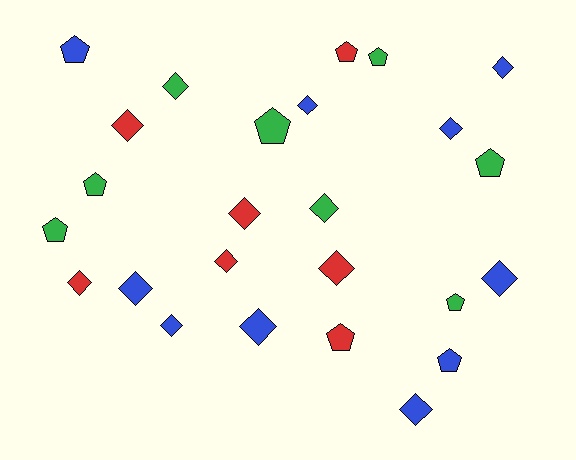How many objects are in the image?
There are 25 objects.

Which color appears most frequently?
Blue, with 10 objects.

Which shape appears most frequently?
Diamond, with 15 objects.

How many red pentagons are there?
There are 2 red pentagons.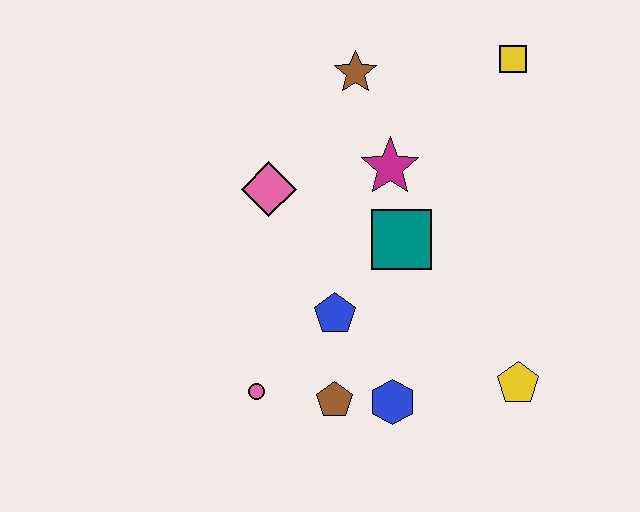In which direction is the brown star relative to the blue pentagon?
The brown star is above the blue pentagon.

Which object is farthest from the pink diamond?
The yellow pentagon is farthest from the pink diamond.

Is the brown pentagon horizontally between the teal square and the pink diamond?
Yes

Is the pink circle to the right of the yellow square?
No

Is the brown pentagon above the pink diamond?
No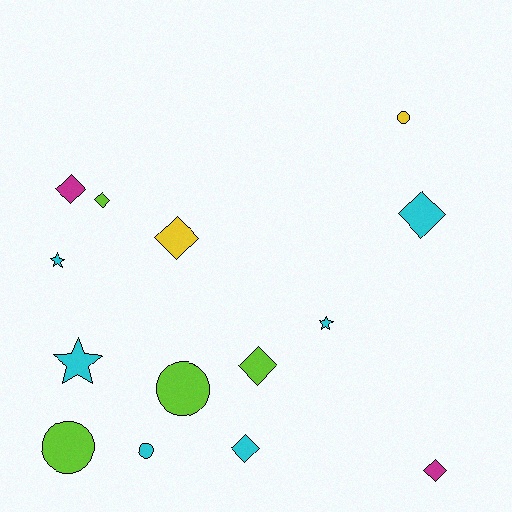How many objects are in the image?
There are 14 objects.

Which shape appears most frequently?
Diamond, with 7 objects.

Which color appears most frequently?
Cyan, with 6 objects.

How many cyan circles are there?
There is 1 cyan circle.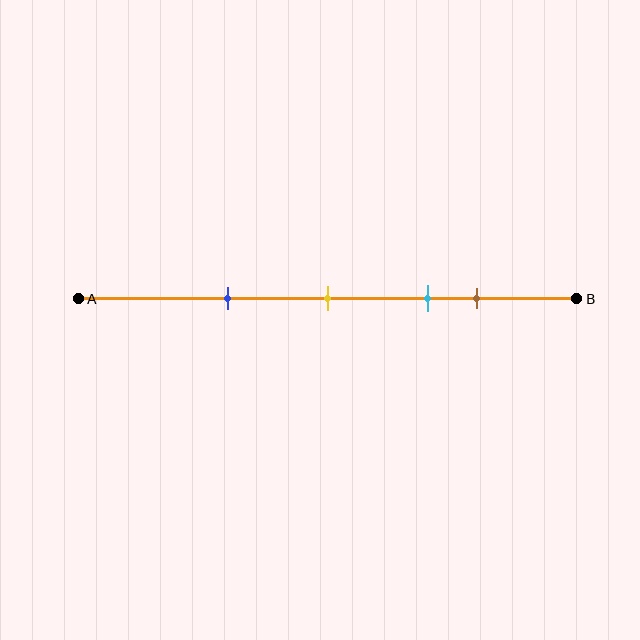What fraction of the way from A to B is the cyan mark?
The cyan mark is approximately 70% (0.7) of the way from A to B.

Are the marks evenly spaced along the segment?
No, the marks are not evenly spaced.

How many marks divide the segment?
There are 4 marks dividing the segment.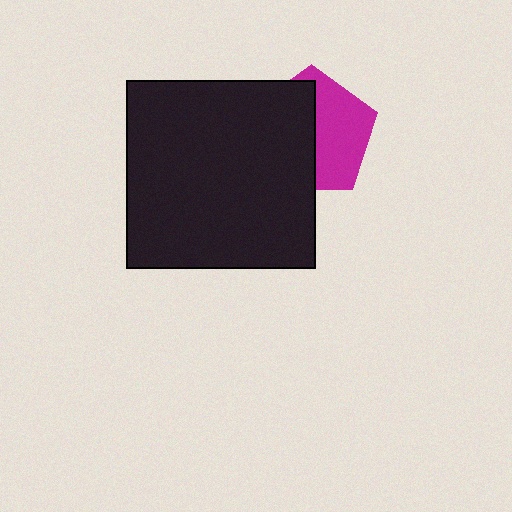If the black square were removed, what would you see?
You would see the complete magenta pentagon.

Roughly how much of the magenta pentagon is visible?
About half of it is visible (roughly 48%).